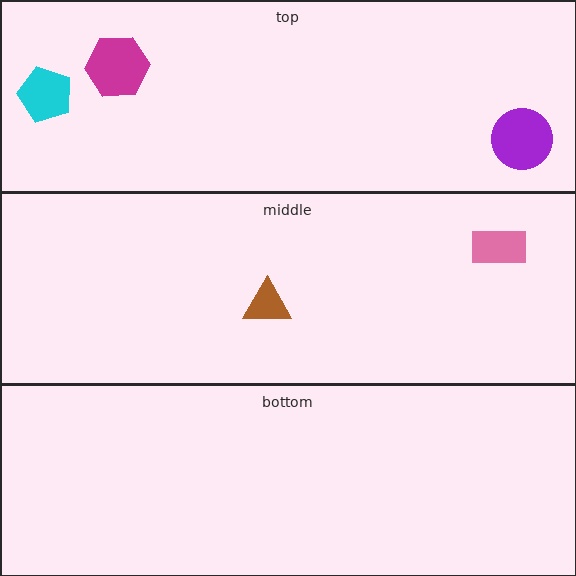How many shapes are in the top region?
3.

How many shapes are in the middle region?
2.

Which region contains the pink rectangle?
The middle region.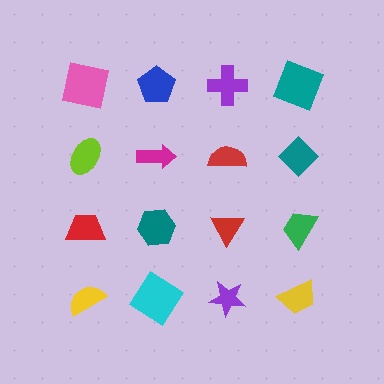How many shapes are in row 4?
4 shapes.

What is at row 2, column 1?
A lime ellipse.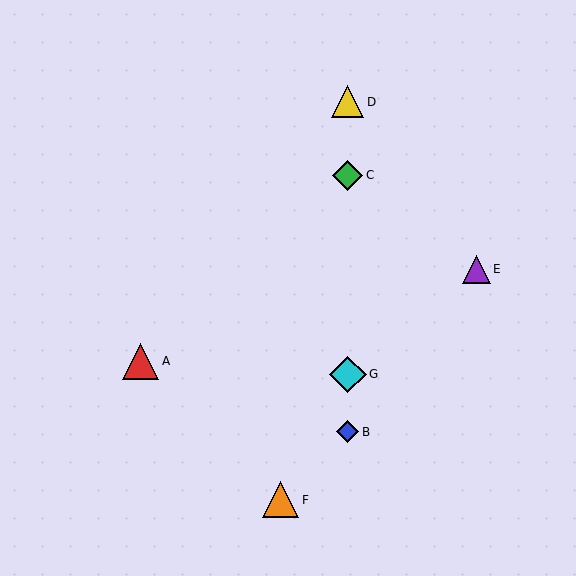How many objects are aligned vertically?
4 objects (B, C, D, G) are aligned vertically.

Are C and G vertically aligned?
Yes, both are at x≈348.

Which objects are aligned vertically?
Objects B, C, D, G are aligned vertically.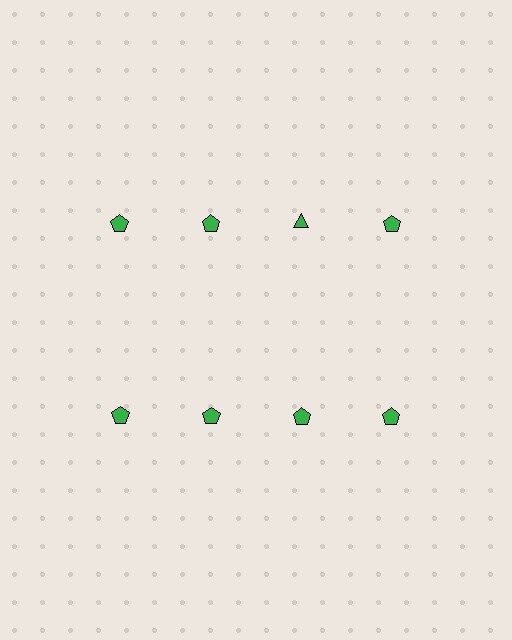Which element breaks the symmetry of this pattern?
The green triangle in the top row, center column breaks the symmetry. All other shapes are green pentagons.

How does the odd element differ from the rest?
It has a different shape: triangle instead of pentagon.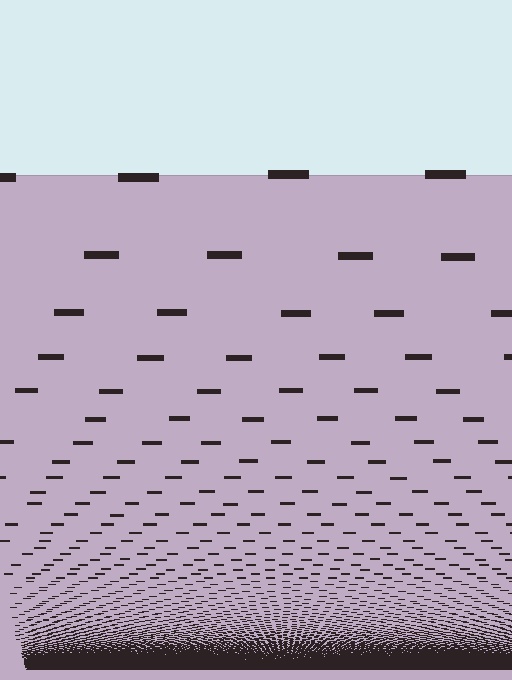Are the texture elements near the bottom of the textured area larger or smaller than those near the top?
Smaller. The gradient is inverted — elements near the bottom are smaller and denser.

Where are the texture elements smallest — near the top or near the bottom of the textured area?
Near the bottom.